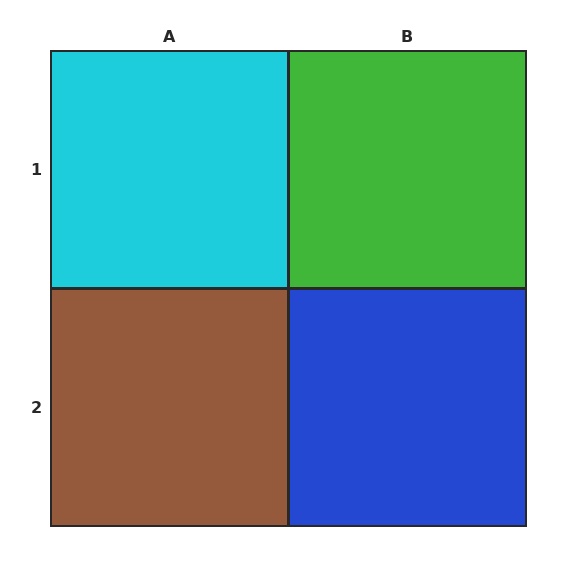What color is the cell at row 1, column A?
Cyan.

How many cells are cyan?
1 cell is cyan.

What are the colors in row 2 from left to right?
Brown, blue.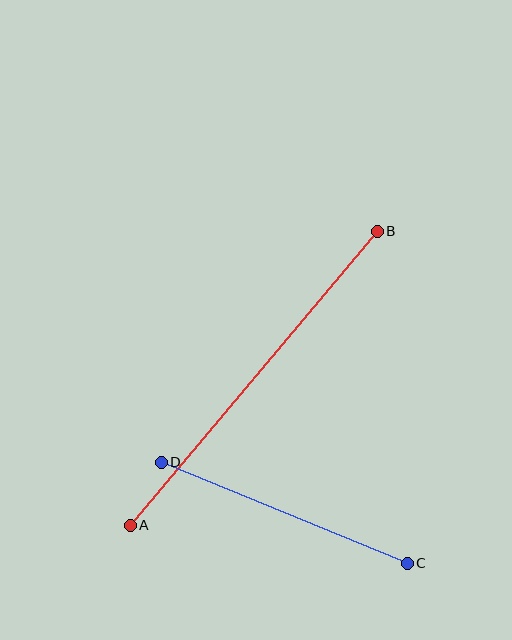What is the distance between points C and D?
The distance is approximately 266 pixels.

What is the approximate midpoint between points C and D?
The midpoint is at approximately (284, 513) pixels.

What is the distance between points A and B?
The distance is approximately 384 pixels.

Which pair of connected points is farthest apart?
Points A and B are farthest apart.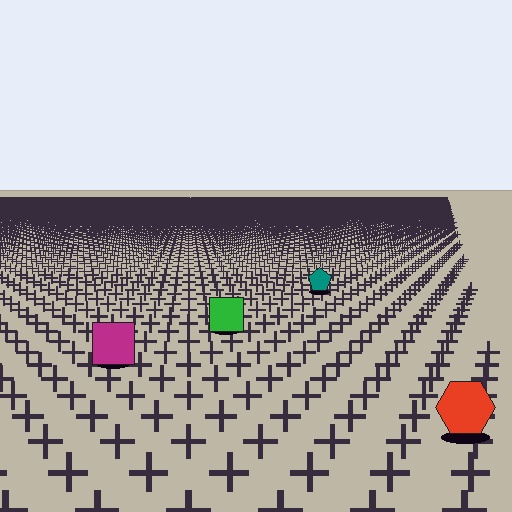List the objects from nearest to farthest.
From nearest to farthest: the red hexagon, the magenta square, the green square, the teal pentagon.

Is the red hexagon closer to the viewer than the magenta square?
Yes. The red hexagon is closer — you can tell from the texture gradient: the ground texture is coarser near it.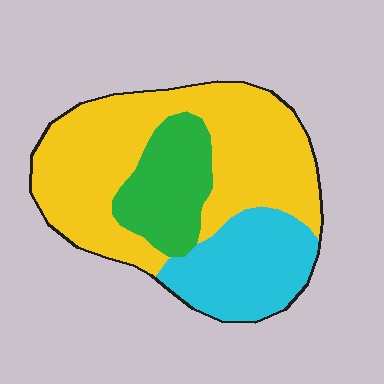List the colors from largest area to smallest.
From largest to smallest: yellow, cyan, green.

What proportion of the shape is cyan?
Cyan covers roughly 25% of the shape.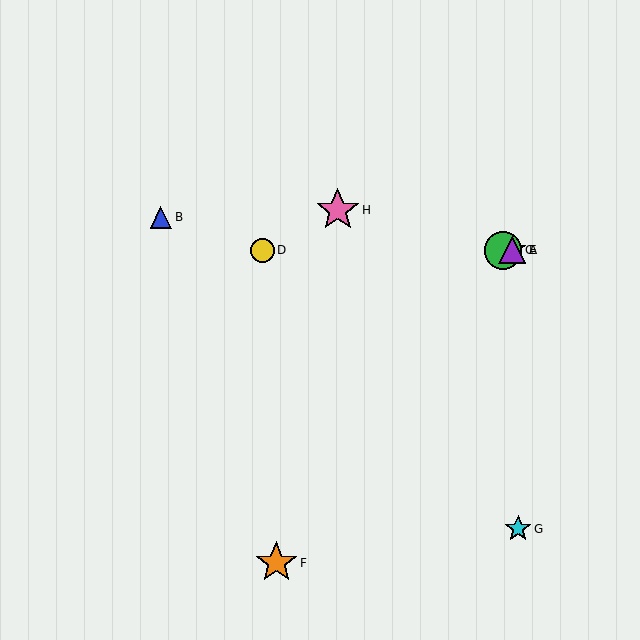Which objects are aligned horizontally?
Objects A, C, D, E are aligned horizontally.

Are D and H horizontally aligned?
No, D is at y≈250 and H is at y≈210.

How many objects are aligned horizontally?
4 objects (A, C, D, E) are aligned horizontally.